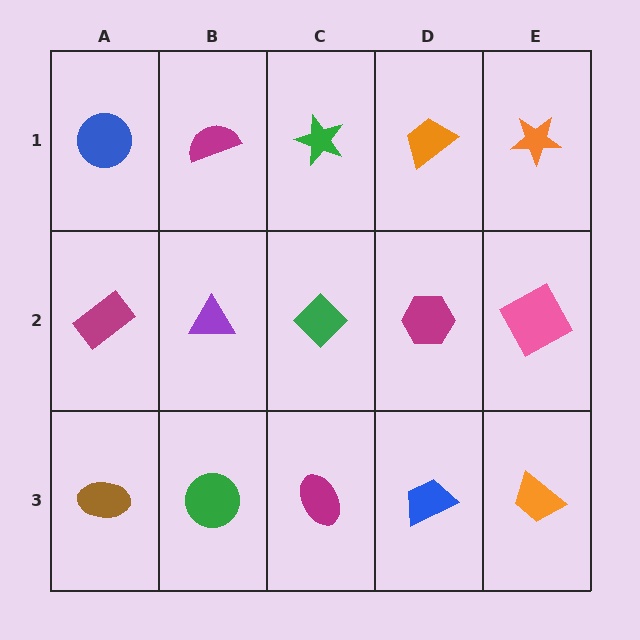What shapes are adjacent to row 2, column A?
A blue circle (row 1, column A), a brown ellipse (row 3, column A), a purple triangle (row 2, column B).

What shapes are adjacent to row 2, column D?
An orange trapezoid (row 1, column D), a blue trapezoid (row 3, column D), a green diamond (row 2, column C), a pink square (row 2, column E).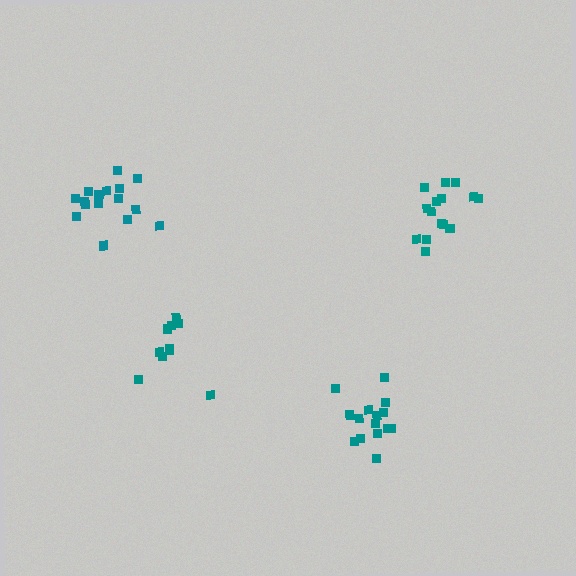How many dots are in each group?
Group 1: 15 dots, Group 2: 16 dots, Group 3: 15 dots, Group 4: 10 dots (56 total).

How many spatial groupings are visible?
There are 4 spatial groupings.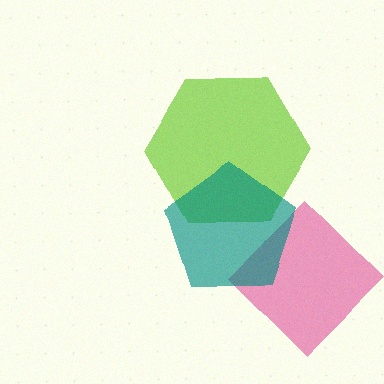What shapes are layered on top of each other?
The layered shapes are: a lime hexagon, a pink diamond, a teal pentagon.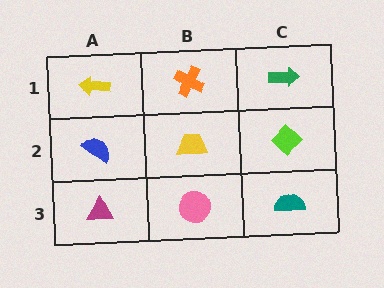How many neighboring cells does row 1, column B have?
3.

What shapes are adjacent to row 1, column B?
A yellow trapezoid (row 2, column B), a yellow arrow (row 1, column A), a green arrow (row 1, column C).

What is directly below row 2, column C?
A teal semicircle.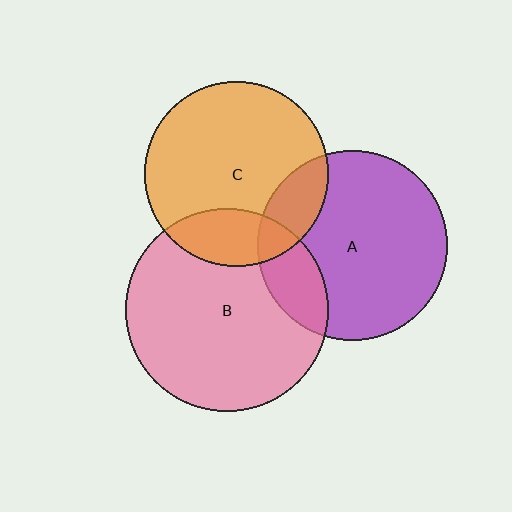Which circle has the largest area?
Circle B (pink).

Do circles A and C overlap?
Yes.